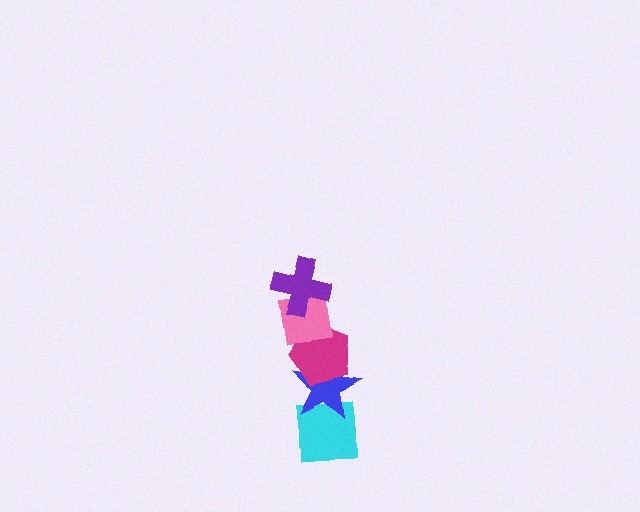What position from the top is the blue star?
The blue star is 4th from the top.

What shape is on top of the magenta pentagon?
The pink square is on top of the magenta pentagon.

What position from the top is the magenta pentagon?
The magenta pentagon is 3rd from the top.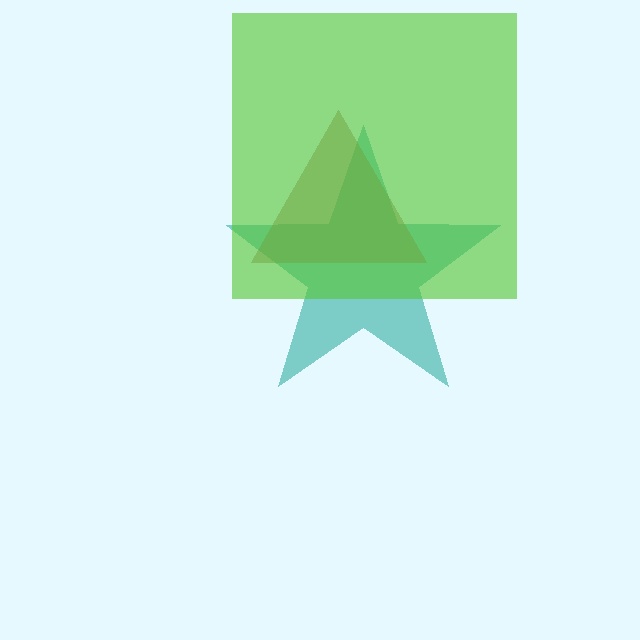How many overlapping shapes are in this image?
There are 3 overlapping shapes in the image.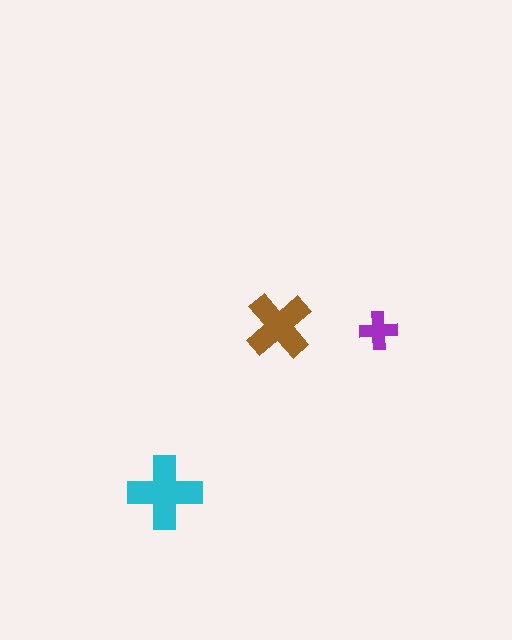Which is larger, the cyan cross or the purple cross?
The cyan one.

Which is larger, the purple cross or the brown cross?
The brown one.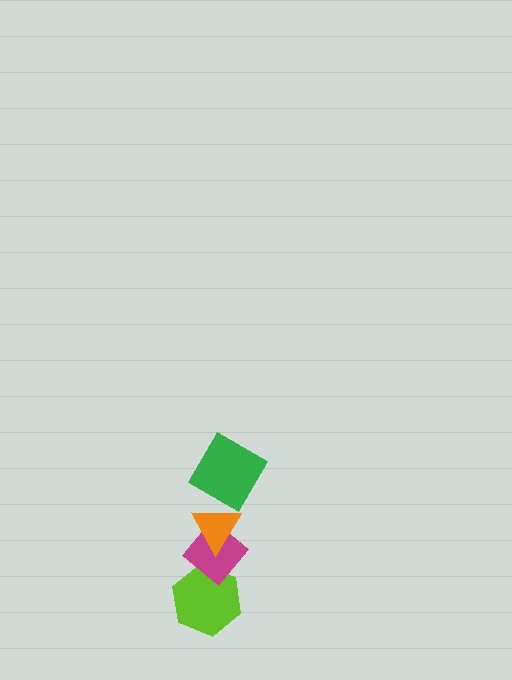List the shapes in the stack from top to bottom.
From top to bottom: the green diamond, the orange triangle, the magenta diamond, the lime hexagon.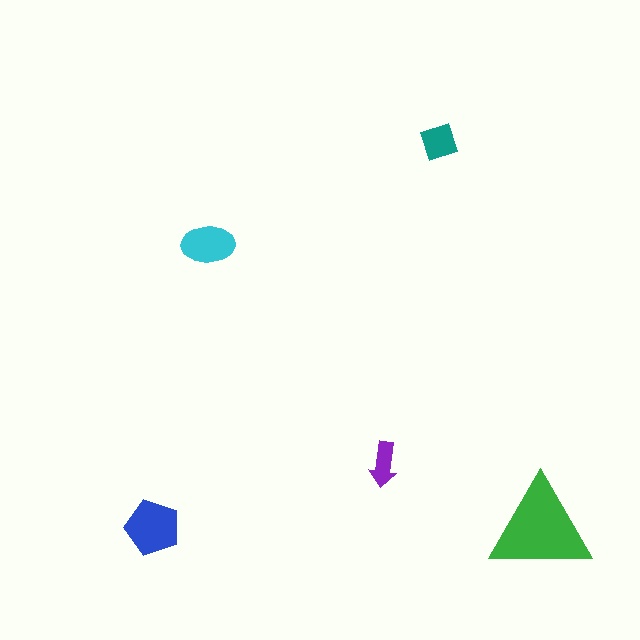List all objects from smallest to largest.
The purple arrow, the teal diamond, the cyan ellipse, the blue pentagon, the green triangle.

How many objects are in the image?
There are 5 objects in the image.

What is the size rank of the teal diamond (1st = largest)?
4th.